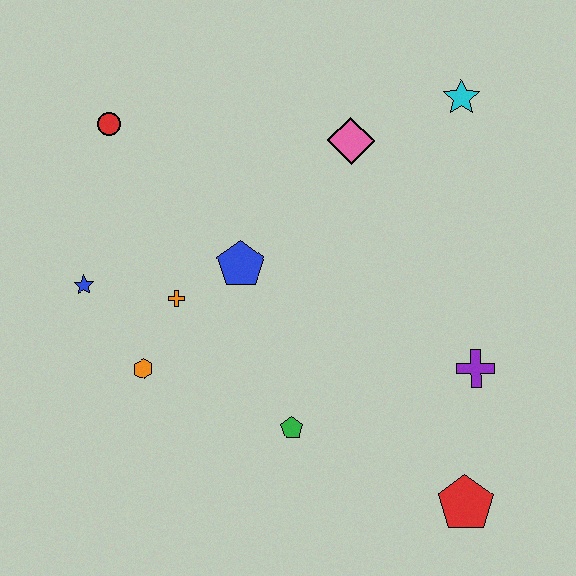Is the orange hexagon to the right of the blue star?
Yes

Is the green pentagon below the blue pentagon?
Yes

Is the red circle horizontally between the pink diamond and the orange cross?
No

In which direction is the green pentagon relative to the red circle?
The green pentagon is below the red circle.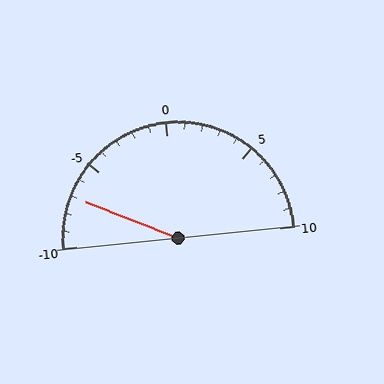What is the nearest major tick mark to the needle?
The nearest major tick mark is -5.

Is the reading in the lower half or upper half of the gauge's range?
The reading is in the lower half of the range (-10 to 10).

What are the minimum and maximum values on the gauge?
The gauge ranges from -10 to 10.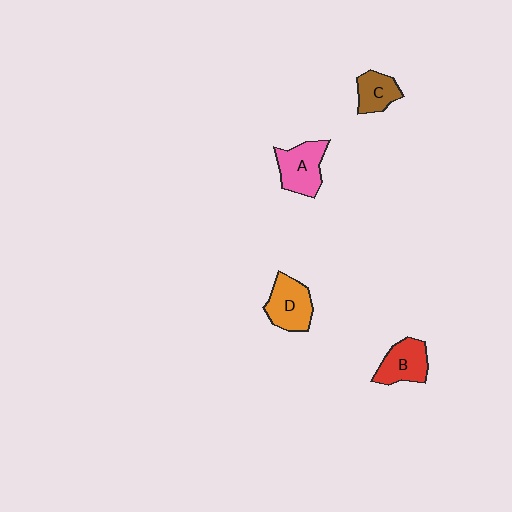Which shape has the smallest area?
Shape C (brown).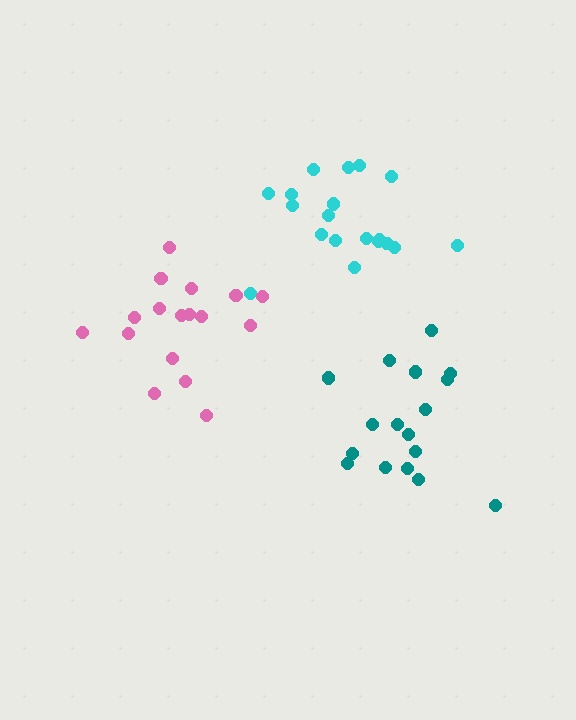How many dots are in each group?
Group 1: 17 dots, Group 2: 19 dots, Group 3: 17 dots (53 total).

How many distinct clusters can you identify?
There are 3 distinct clusters.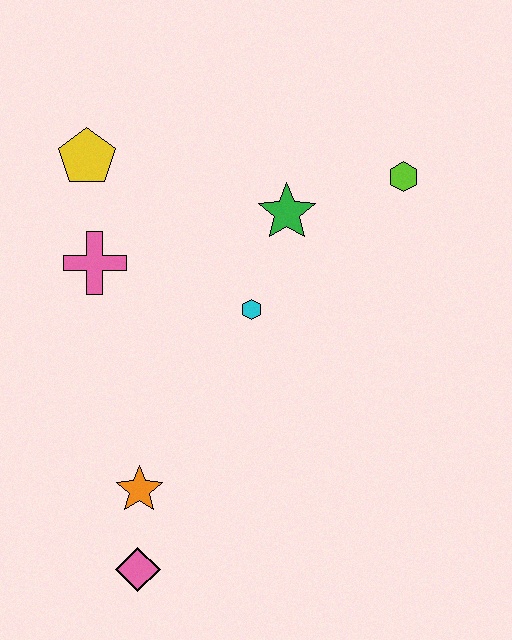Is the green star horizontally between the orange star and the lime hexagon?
Yes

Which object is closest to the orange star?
The pink diamond is closest to the orange star.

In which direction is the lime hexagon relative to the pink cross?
The lime hexagon is to the right of the pink cross.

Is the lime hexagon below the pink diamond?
No